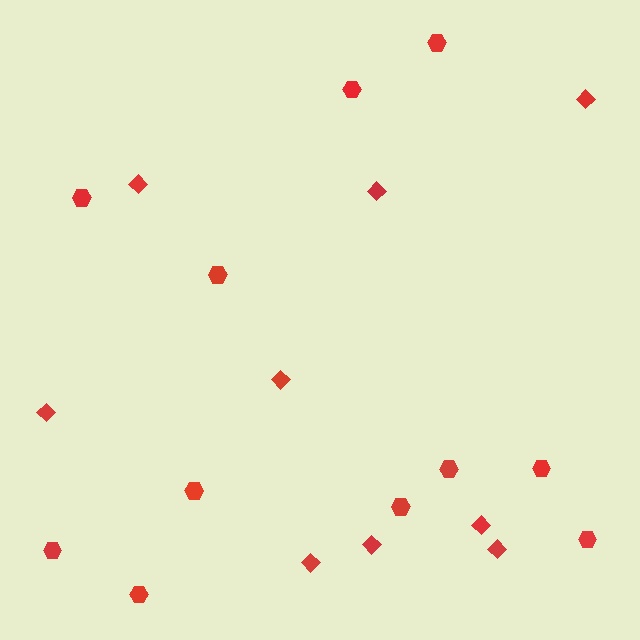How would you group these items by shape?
There are 2 groups: one group of hexagons (11) and one group of diamonds (9).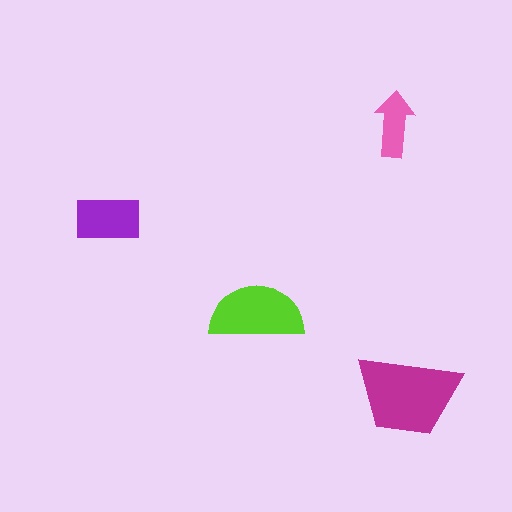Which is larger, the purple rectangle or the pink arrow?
The purple rectangle.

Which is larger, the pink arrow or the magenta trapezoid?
The magenta trapezoid.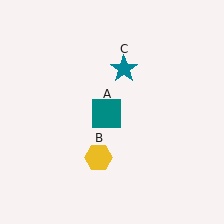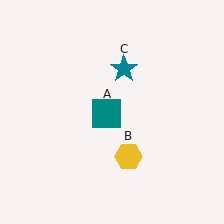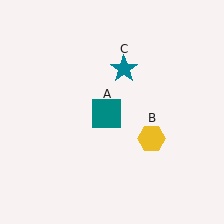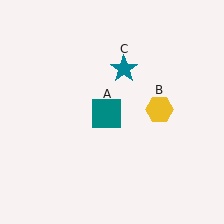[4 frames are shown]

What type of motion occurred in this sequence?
The yellow hexagon (object B) rotated counterclockwise around the center of the scene.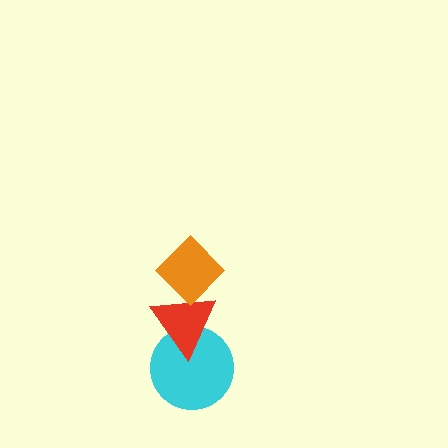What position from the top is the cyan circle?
The cyan circle is 3rd from the top.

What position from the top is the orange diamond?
The orange diamond is 1st from the top.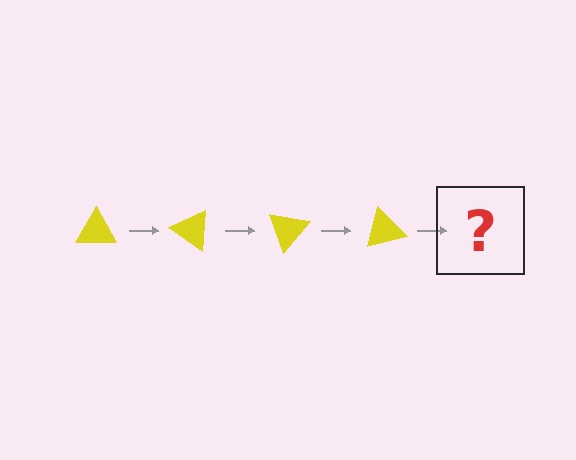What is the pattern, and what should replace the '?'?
The pattern is that the triangle rotates 35 degrees each step. The '?' should be a yellow triangle rotated 140 degrees.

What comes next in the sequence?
The next element should be a yellow triangle rotated 140 degrees.